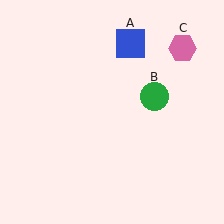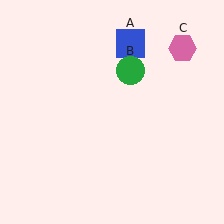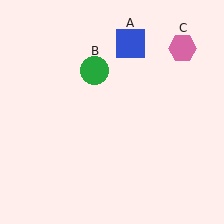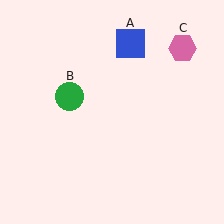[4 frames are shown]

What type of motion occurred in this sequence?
The green circle (object B) rotated counterclockwise around the center of the scene.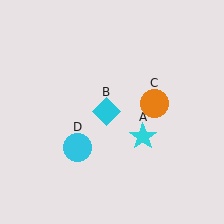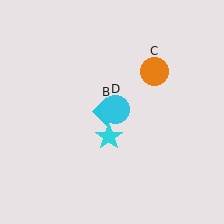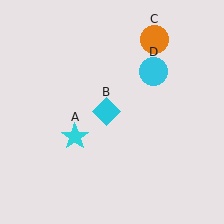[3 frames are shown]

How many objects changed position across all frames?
3 objects changed position: cyan star (object A), orange circle (object C), cyan circle (object D).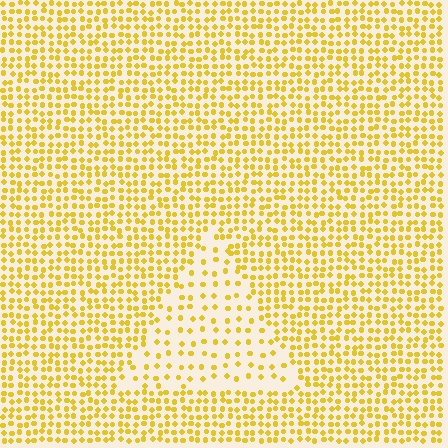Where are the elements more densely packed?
The elements are more densely packed outside the triangle boundary.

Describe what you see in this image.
The image contains small yellow elements arranged at two different densities. A triangle-shaped region is visible where the elements are less densely packed than the surrounding area.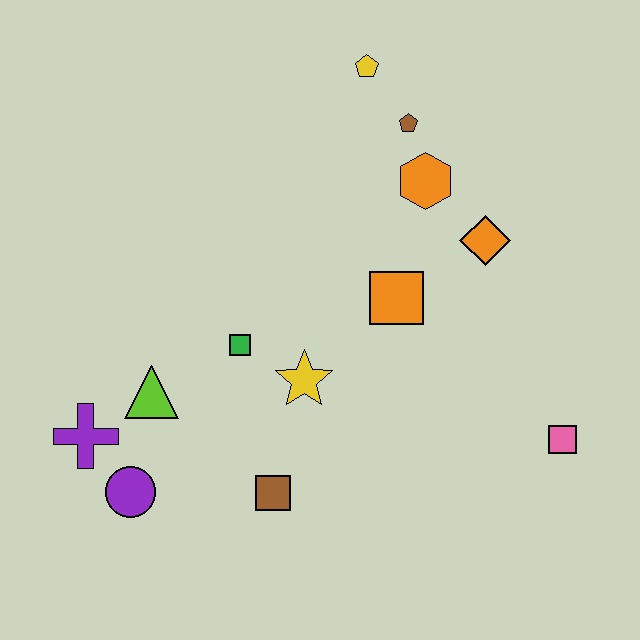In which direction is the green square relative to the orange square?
The green square is to the left of the orange square.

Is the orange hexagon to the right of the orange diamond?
No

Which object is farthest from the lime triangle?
The pink square is farthest from the lime triangle.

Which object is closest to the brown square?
The yellow star is closest to the brown square.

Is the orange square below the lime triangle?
No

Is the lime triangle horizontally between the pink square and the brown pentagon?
No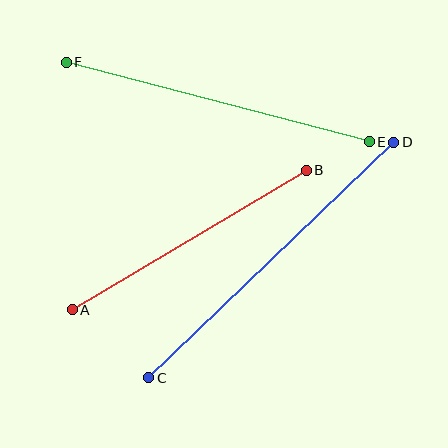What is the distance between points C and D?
The distance is approximately 340 pixels.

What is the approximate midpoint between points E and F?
The midpoint is at approximately (218, 102) pixels.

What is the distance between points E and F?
The distance is approximately 313 pixels.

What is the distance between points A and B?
The distance is approximately 272 pixels.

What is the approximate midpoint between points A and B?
The midpoint is at approximately (189, 240) pixels.